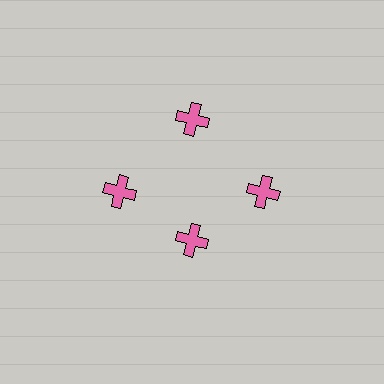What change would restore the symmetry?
The symmetry would be restored by moving it outward, back onto the ring so that all 4 crosses sit at equal angles and equal distance from the center.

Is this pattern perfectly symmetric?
No. The 4 pink crosses are arranged in a ring, but one element near the 6 o'clock position is pulled inward toward the center, breaking the 4-fold rotational symmetry.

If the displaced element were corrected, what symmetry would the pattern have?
It would have 4-fold rotational symmetry — the pattern would map onto itself every 90 degrees.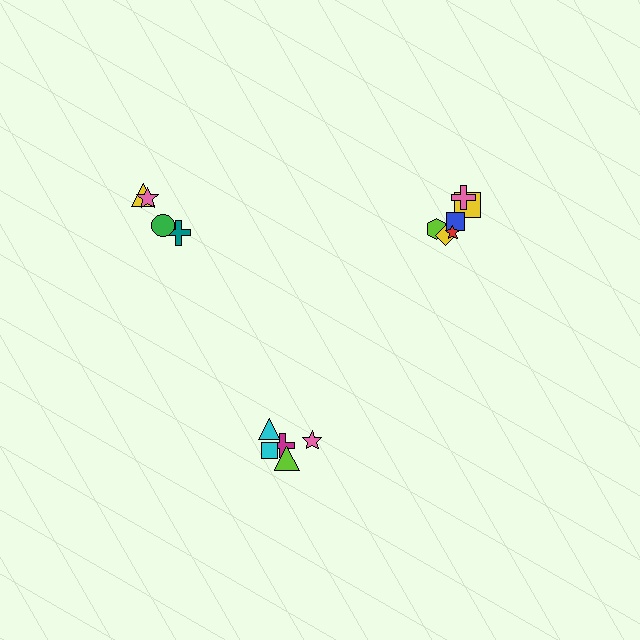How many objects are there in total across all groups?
There are 15 objects.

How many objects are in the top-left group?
There are 4 objects.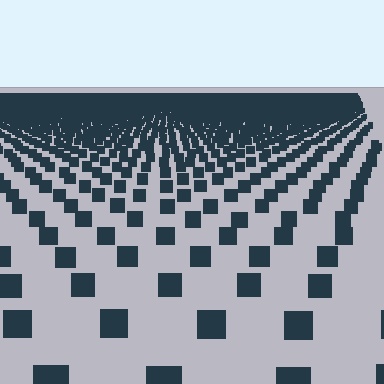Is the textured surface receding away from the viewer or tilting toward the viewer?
The surface is receding away from the viewer. Texture elements get smaller and denser toward the top.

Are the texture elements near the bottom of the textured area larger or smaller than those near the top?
Larger. Near the bottom, elements are closer to the viewer and appear at a bigger on-screen size.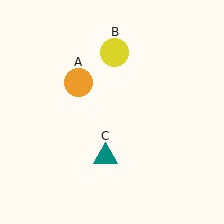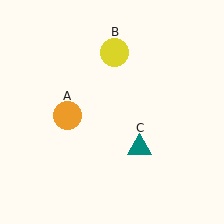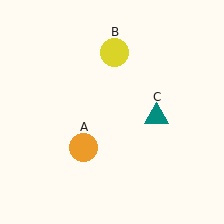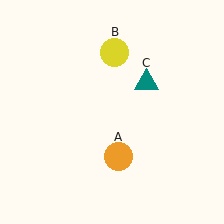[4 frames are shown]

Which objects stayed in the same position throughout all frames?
Yellow circle (object B) remained stationary.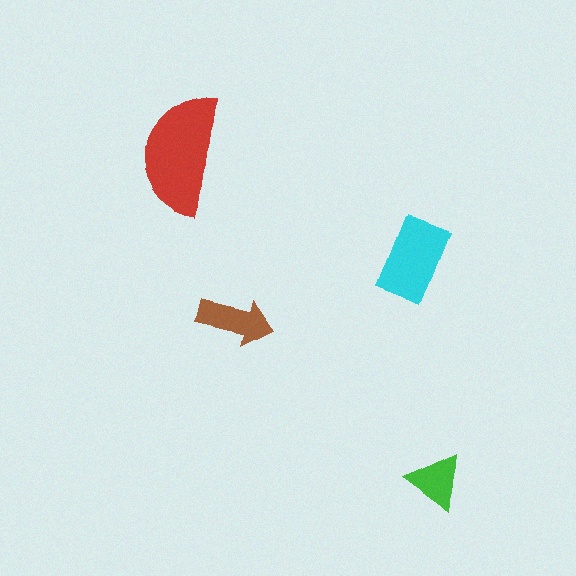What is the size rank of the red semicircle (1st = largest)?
1st.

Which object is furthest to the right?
The green triangle is rightmost.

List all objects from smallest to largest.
The green triangle, the brown arrow, the cyan rectangle, the red semicircle.